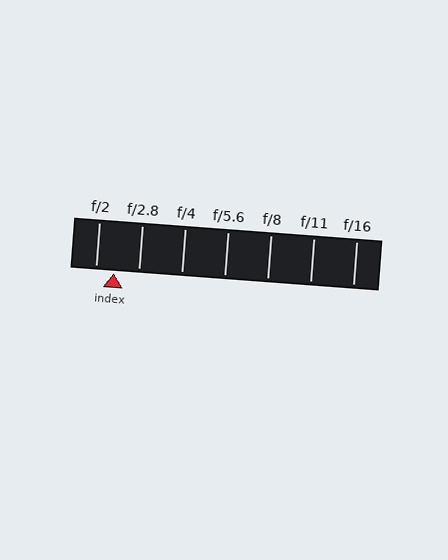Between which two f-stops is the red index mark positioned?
The index mark is between f/2 and f/2.8.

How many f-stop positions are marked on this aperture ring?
There are 7 f-stop positions marked.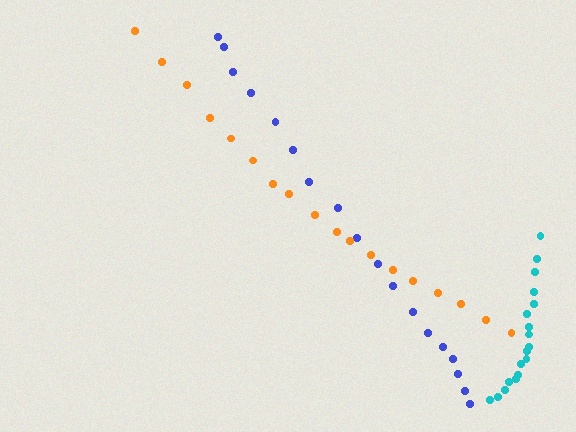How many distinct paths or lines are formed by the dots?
There are 3 distinct paths.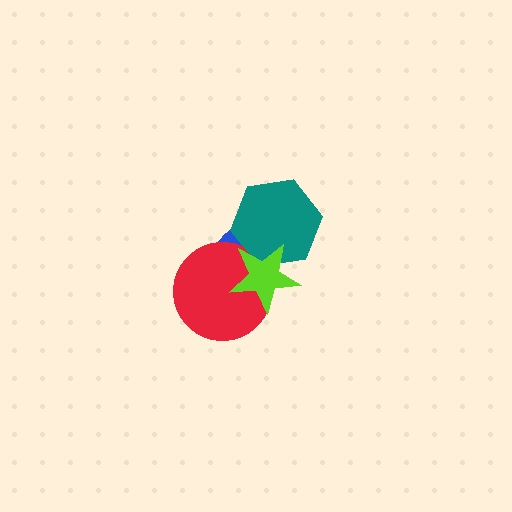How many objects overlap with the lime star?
3 objects overlap with the lime star.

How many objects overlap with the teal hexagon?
2 objects overlap with the teal hexagon.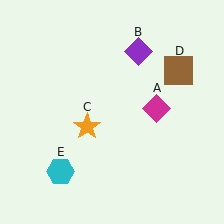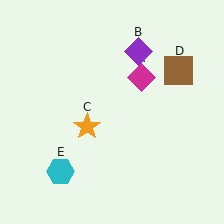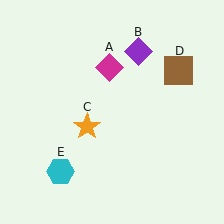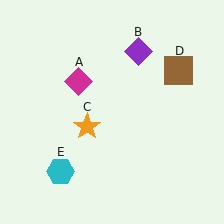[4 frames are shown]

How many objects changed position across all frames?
1 object changed position: magenta diamond (object A).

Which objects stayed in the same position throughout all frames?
Purple diamond (object B) and orange star (object C) and brown square (object D) and cyan hexagon (object E) remained stationary.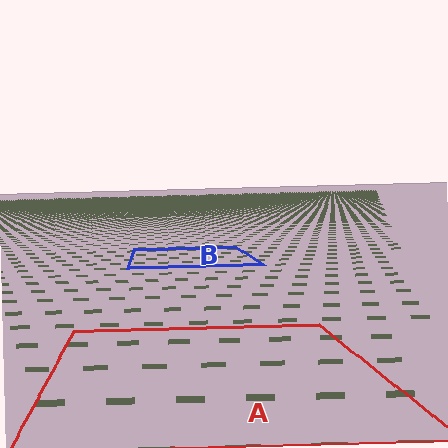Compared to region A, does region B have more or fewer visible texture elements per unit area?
Region B has more texture elements per unit area — they are packed more densely because it is farther away.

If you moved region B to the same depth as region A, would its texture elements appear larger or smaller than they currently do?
They would appear larger. At a closer depth, the same texture elements are projected at a bigger on-screen size.